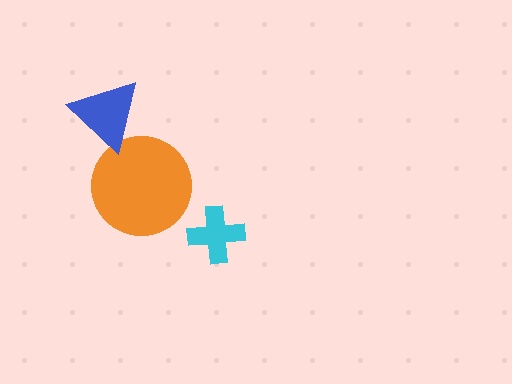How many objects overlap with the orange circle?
1 object overlaps with the orange circle.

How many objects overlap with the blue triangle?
1 object overlaps with the blue triangle.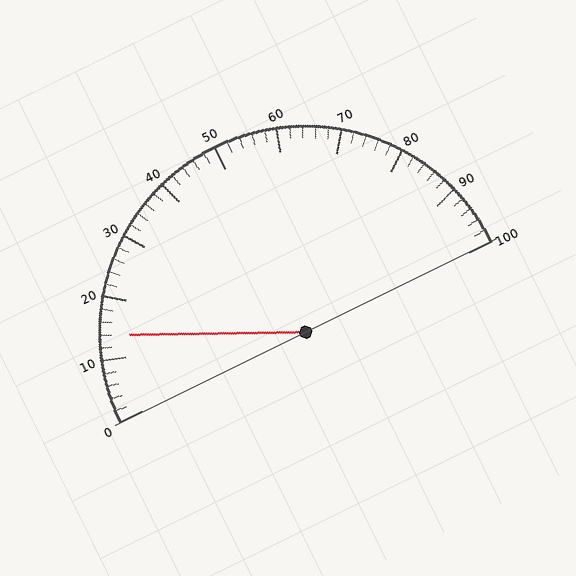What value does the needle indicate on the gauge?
The needle indicates approximately 14.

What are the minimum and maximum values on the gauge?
The gauge ranges from 0 to 100.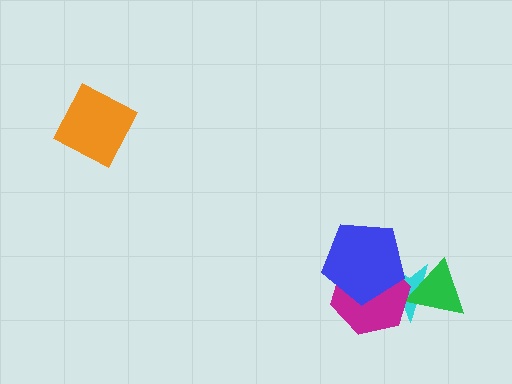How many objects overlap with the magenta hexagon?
3 objects overlap with the magenta hexagon.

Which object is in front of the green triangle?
The magenta hexagon is in front of the green triangle.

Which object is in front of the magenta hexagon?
The blue pentagon is in front of the magenta hexagon.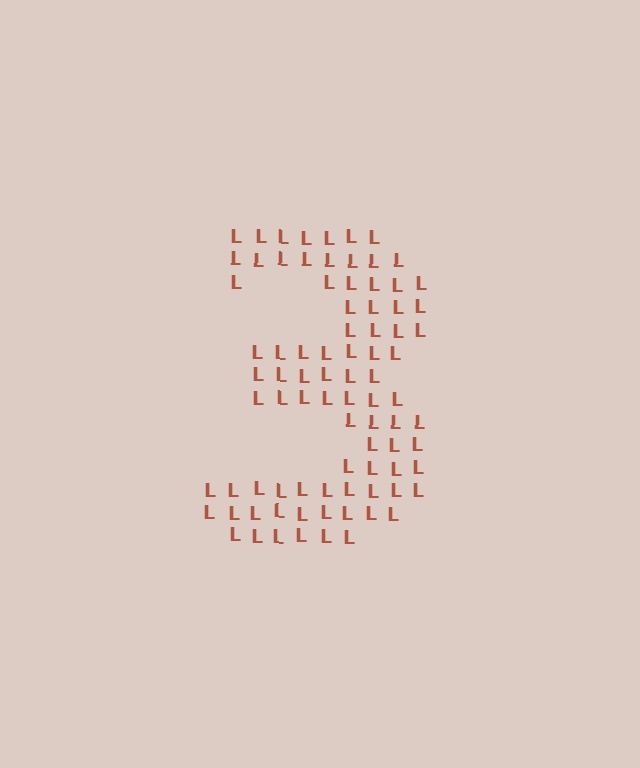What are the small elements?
The small elements are letter L's.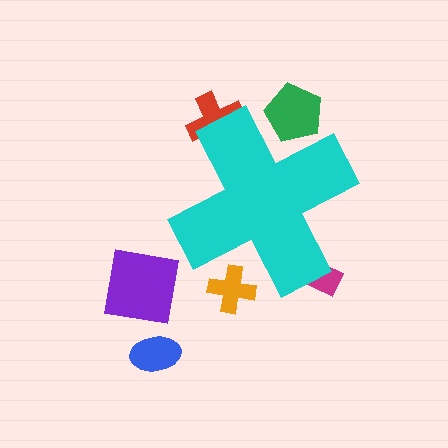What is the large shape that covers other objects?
A cyan cross.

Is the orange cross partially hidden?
Yes, the orange cross is partially hidden behind the cyan cross.